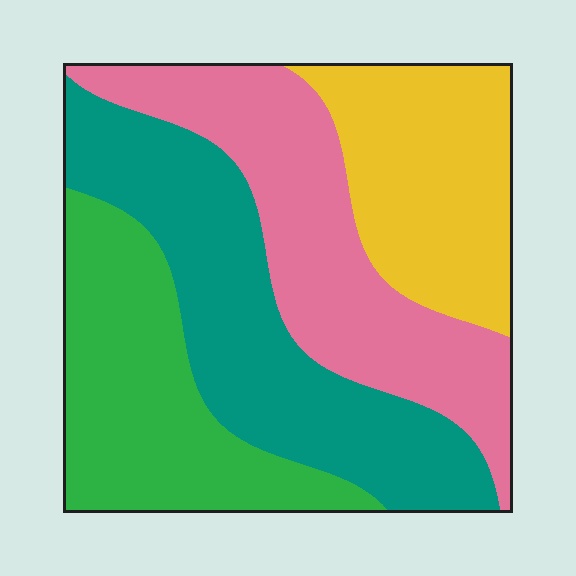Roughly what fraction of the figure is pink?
Pink covers 27% of the figure.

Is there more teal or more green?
Teal.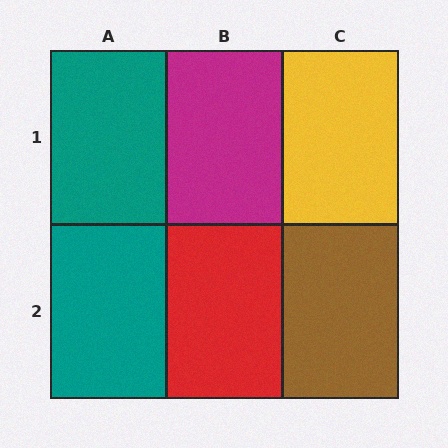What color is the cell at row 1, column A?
Teal.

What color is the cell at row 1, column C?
Yellow.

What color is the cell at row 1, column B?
Magenta.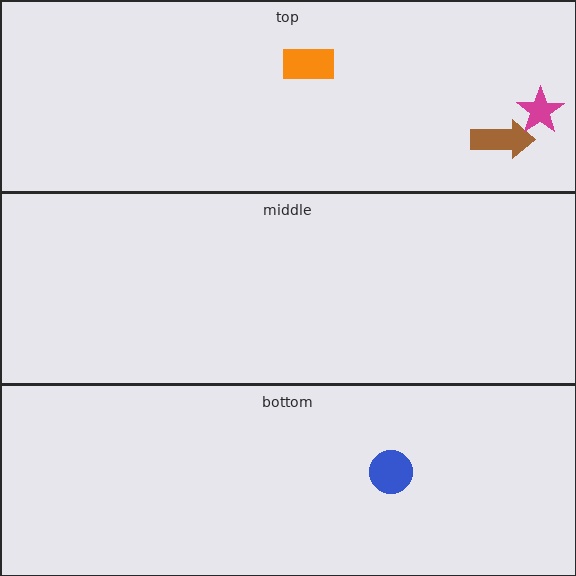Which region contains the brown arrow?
The top region.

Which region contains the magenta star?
The top region.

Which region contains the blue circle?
The bottom region.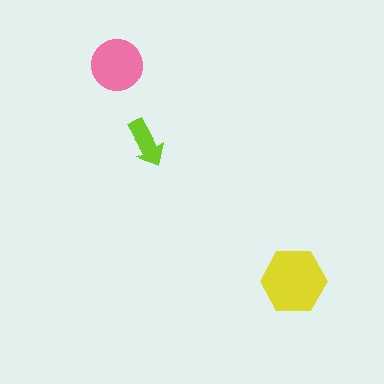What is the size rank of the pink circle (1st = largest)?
2nd.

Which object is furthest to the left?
The pink circle is leftmost.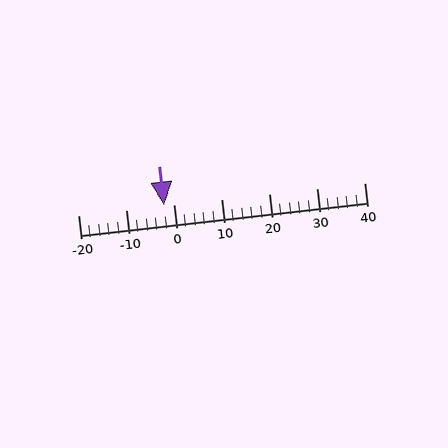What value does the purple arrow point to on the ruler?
The purple arrow points to approximately -2.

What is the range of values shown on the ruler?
The ruler shows values from -20 to 40.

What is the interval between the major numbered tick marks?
The major tick marks are spaced 10 units apart.